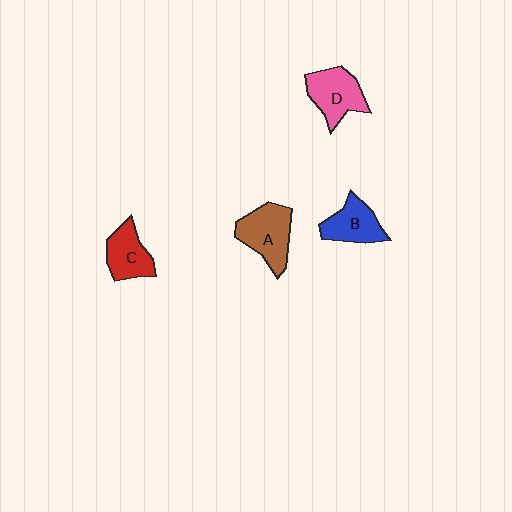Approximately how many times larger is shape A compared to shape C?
Approximately 1.3 times.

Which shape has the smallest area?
Shape C (red).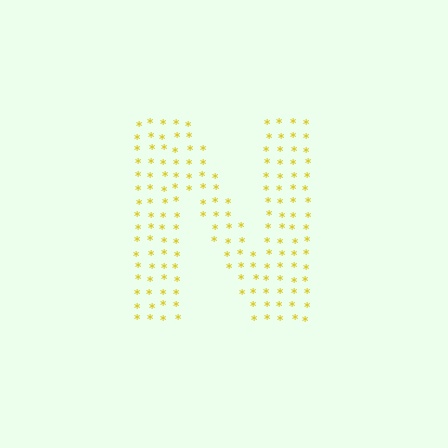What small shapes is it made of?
It is made of small asterisks.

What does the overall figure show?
The overall figure shows the letter N.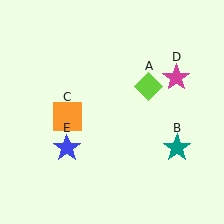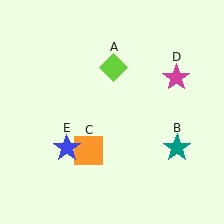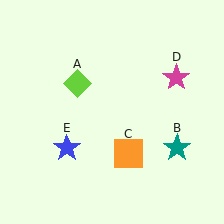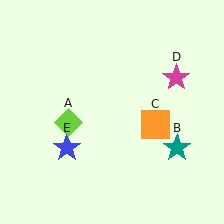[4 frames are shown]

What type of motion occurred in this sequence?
The lime diamond (object A), orange square (object C) rotated counterclockwise around the center of the scene.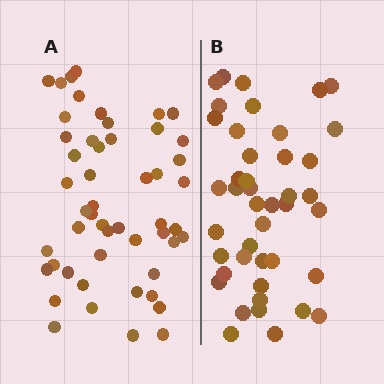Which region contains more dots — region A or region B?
Region A (the left region) has more dots.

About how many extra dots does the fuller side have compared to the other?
Region A has roughly 8 or so more dots than region B.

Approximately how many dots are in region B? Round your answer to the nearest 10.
About 40 dots. (The exact count is 43, which rounds to 40.)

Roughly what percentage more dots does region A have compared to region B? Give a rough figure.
About 20% more.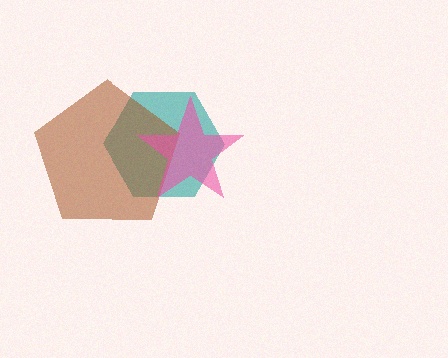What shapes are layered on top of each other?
The layered shapes are: a teal hexagon, a brown pentagon, a pink star.